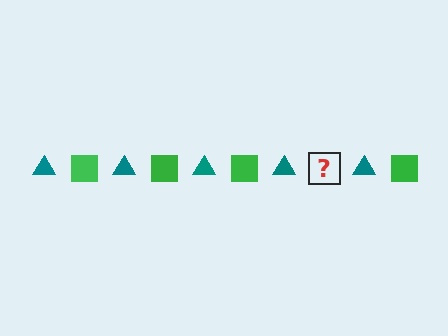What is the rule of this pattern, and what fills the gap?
The rule is that the pattern alternates between teal triangle and green square. The gap should be filled with a green square.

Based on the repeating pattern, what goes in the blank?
The blank should be a green square.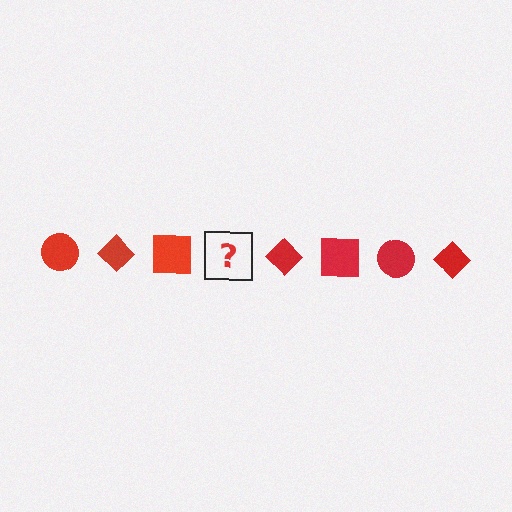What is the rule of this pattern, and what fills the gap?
The rule is that the pattern cycles through circle, diamond, square shapes in red. The gap should be filled with a red circle.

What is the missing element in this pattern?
The missing element is a red circle.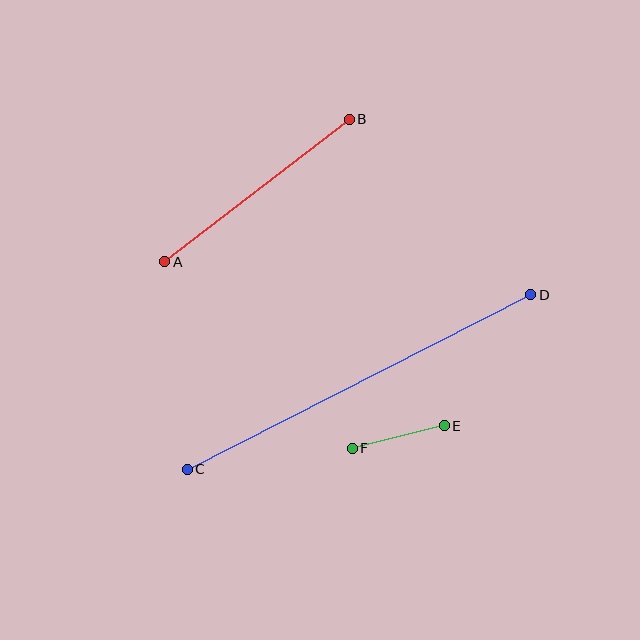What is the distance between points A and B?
The distance is approximately 233 pixels.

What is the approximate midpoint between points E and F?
The midpoint is at approximately (398, 437) pixels.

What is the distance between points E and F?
The distance is approximately 95 pixels.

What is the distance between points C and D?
The distance is approximately 385 pixels.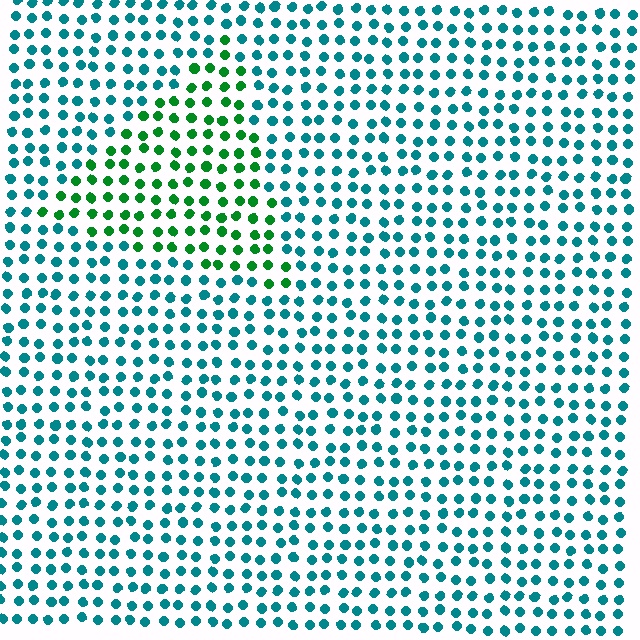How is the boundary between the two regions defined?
The boundary is defined purely by a slight shift in hue (about 49 degrees). Spacing, size, and orientation are identical on both sides.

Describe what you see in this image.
The image is filled with small teal elements in a uniform arrangement. A triangle-shaped region is visible where the elements are tinted to a slightly different hue, forming a subtle color boundary.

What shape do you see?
I see a triangle.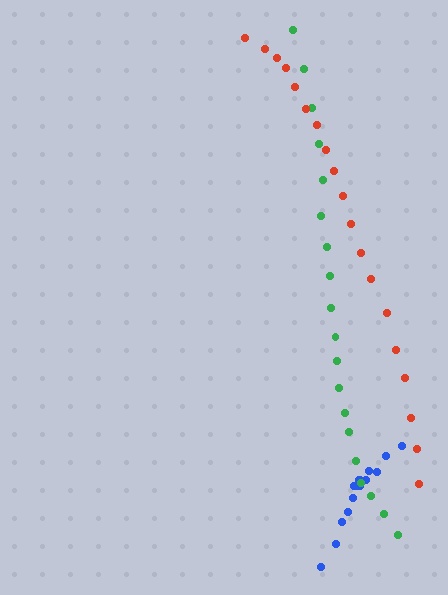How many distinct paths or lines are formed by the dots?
There are 3 distinct paths.